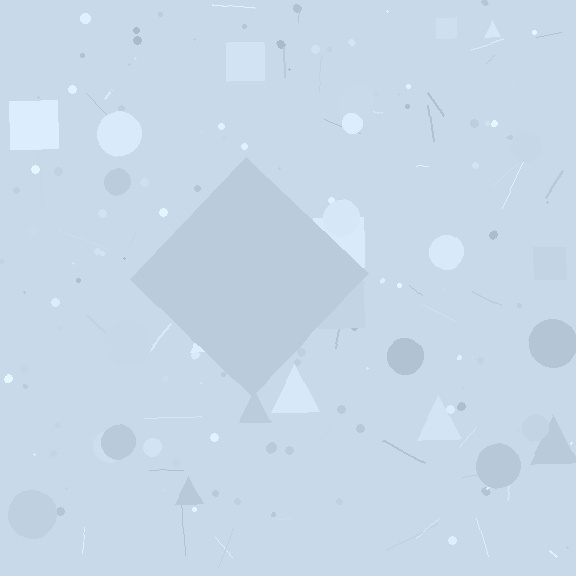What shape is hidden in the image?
A diamond is hidden in the image.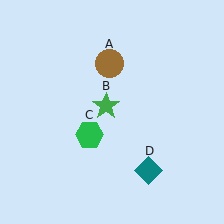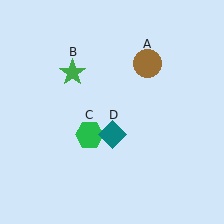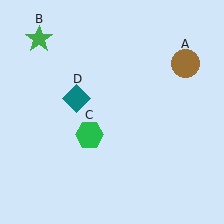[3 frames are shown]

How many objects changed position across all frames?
3 objects changed position: brown circle (object A), green star (object B), teal diamond (object D).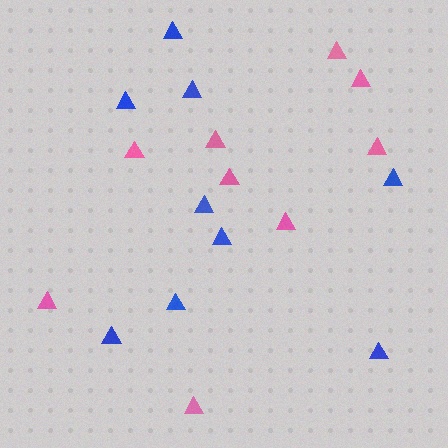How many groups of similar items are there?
There are 2 groups: one group of blue triangles (9) and one group of pink triangles (9).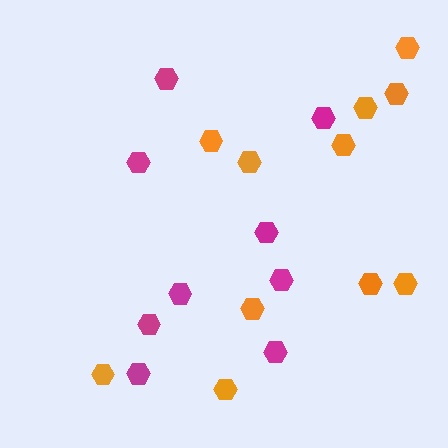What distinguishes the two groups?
There are 2 groups: one group of magenta hexagons (9) and one group of orange hexagons (11).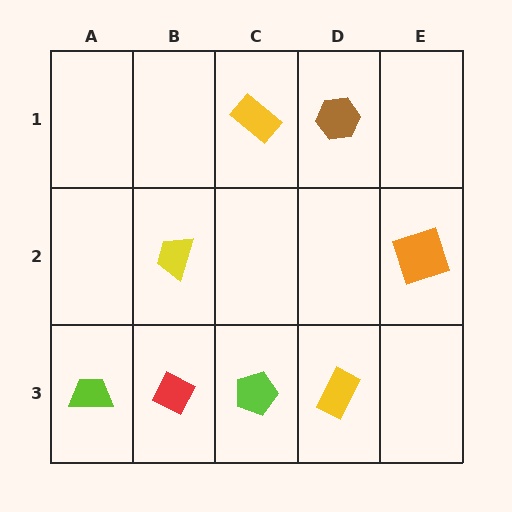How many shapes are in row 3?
4 shapes.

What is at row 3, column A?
A lime trapezoid.